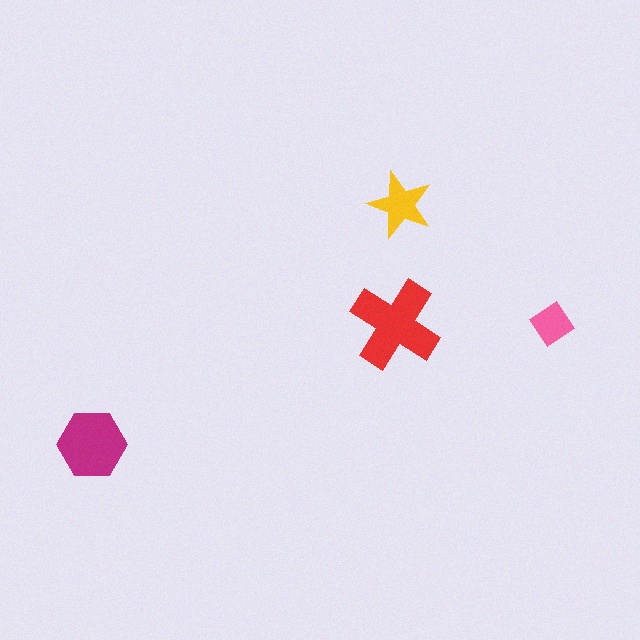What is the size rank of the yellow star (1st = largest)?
3rd.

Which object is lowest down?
The magenta hexagon is bottommost.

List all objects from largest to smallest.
The red cross, the magenta hexagon, the yellow star, the pink diamond.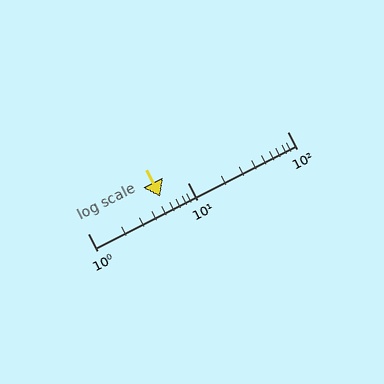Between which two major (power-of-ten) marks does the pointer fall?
The pointer is between 1 and 10.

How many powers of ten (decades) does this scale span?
The scale spans 2 decades, from 1 to 100.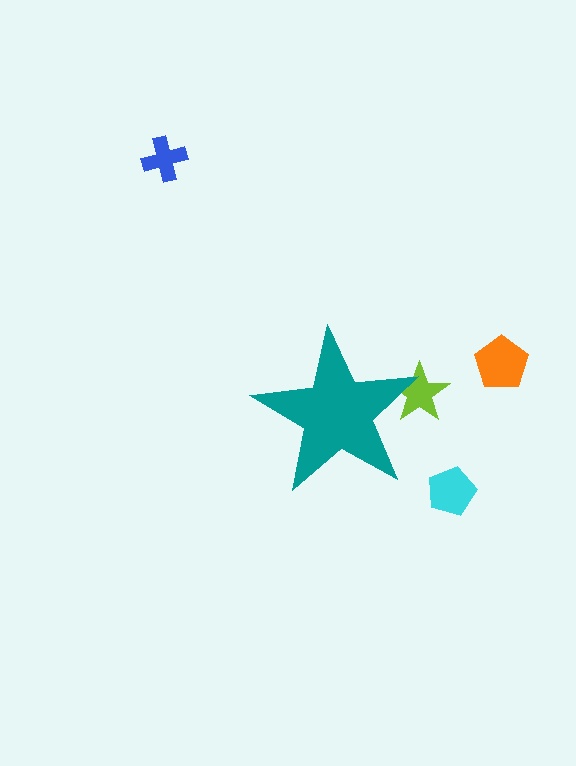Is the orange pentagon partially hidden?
No, the orange pentagon is fully visible.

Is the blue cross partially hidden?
No, the blue cross is fully visible.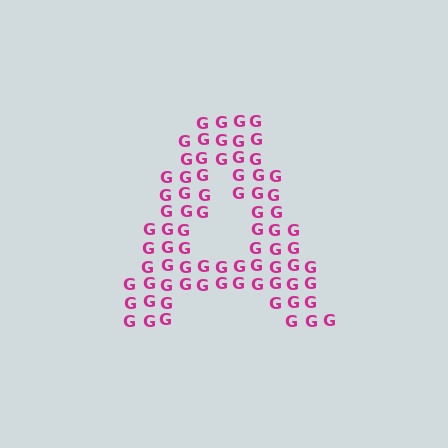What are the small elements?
The small elements are letter G's.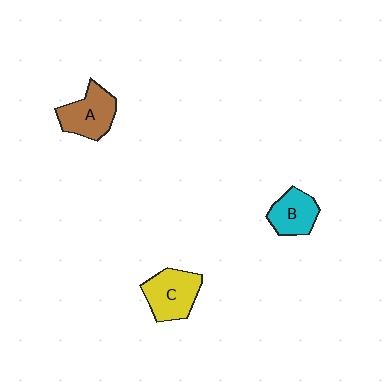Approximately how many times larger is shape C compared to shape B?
Approximately 1.3 times.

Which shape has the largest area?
Shape C (yellow).